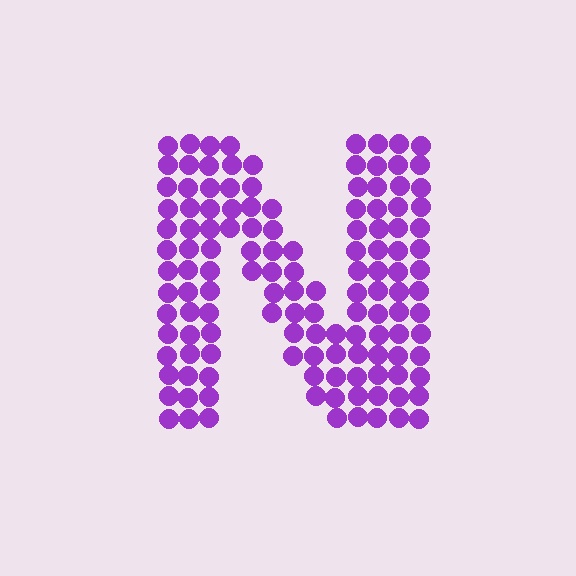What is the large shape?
The large shape is the letter N.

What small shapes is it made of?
It is made of small circles.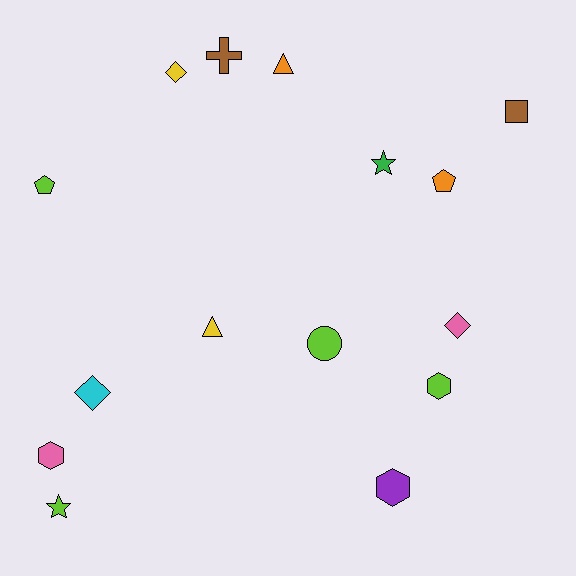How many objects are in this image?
There are 15 objects.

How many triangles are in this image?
There are 2 triangles.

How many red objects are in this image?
There are no red objects.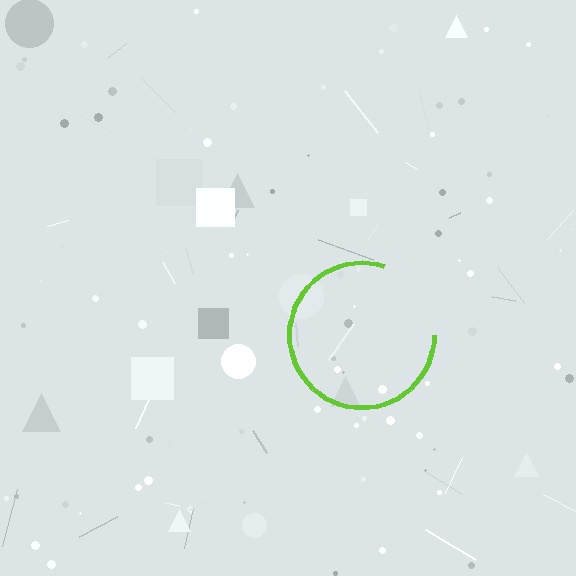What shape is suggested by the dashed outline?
The dashed outline suggests a circle.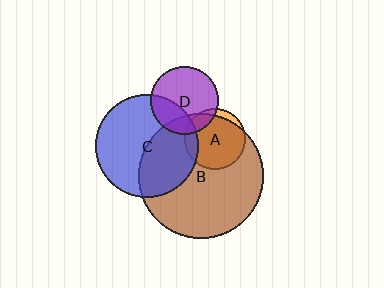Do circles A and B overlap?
Yes.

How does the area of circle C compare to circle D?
Approximately 2.3 times.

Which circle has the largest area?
Circle B (brown).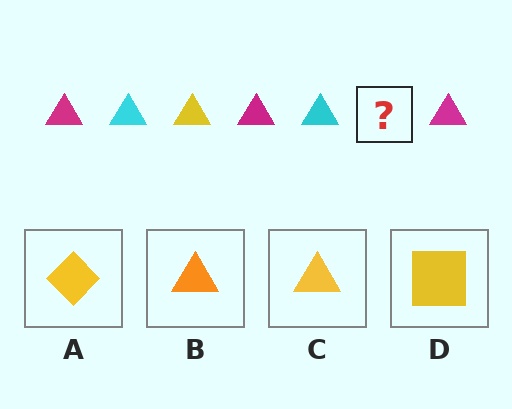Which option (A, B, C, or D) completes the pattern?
C.